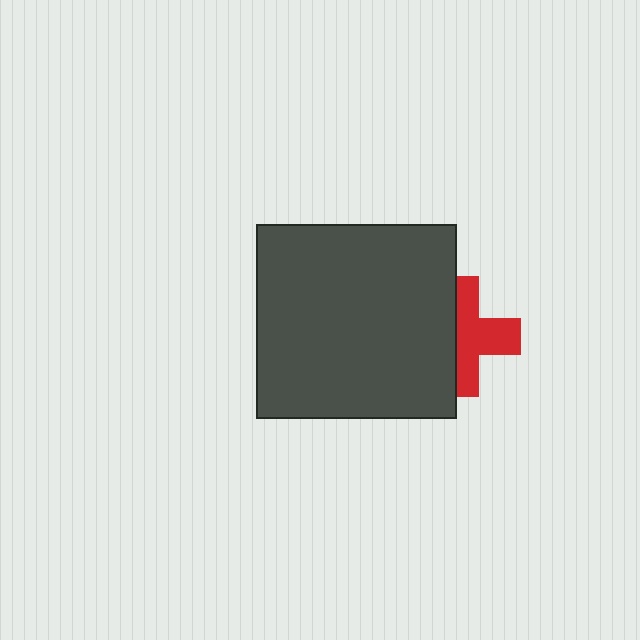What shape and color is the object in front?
The object in front is a dark gray rectangle.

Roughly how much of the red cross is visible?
About half of it is visible (roughly 55%).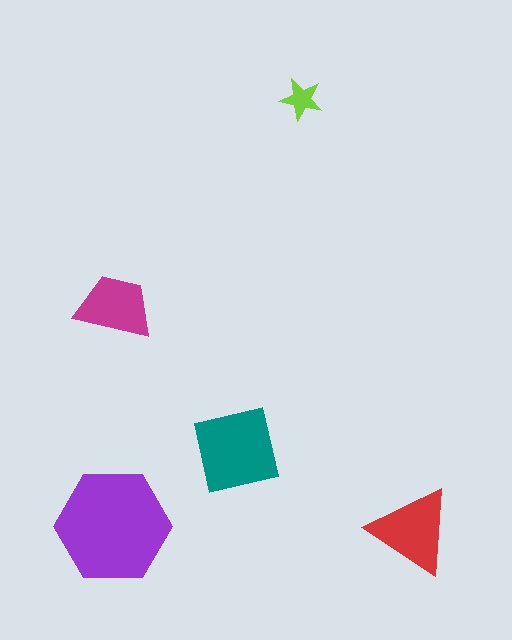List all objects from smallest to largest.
The lime star, the magenta trapezoid, the red triangle, the teal square, the purple hexagon.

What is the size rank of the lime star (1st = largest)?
5th.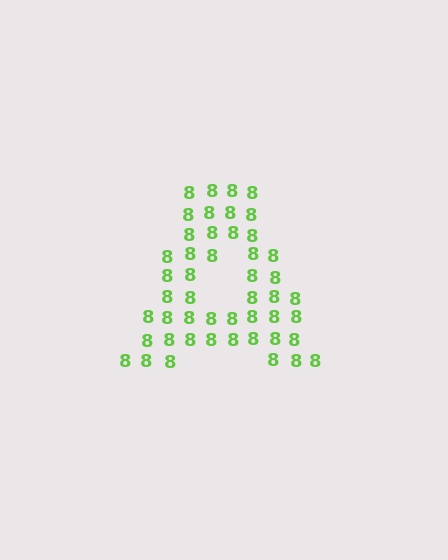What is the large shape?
The large shape is the letter A.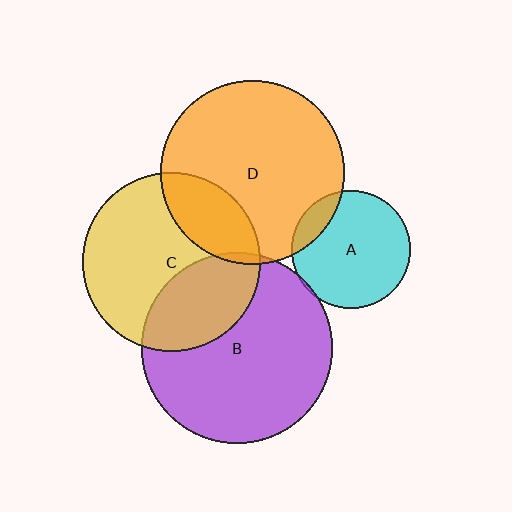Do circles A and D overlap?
Yes.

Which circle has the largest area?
Circle B (purple).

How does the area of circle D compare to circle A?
Approximately 2.4 times.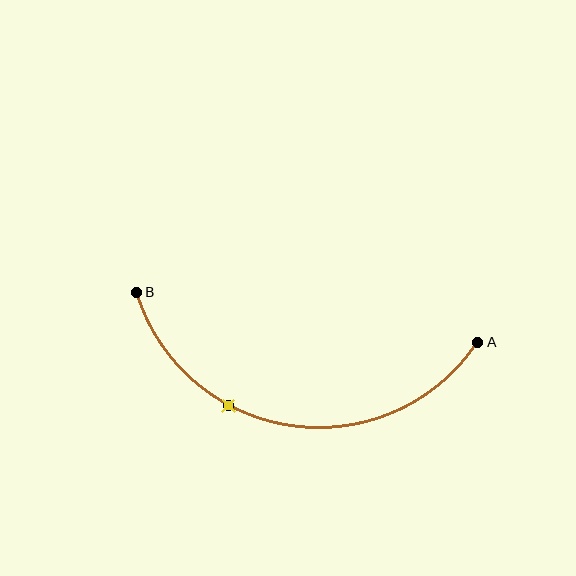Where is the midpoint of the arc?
The arc midpoint is the point on the curve farthest from the straight line joining A and B. It sits below that line.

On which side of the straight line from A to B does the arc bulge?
The arc bulges below the straight line connecting A and B.